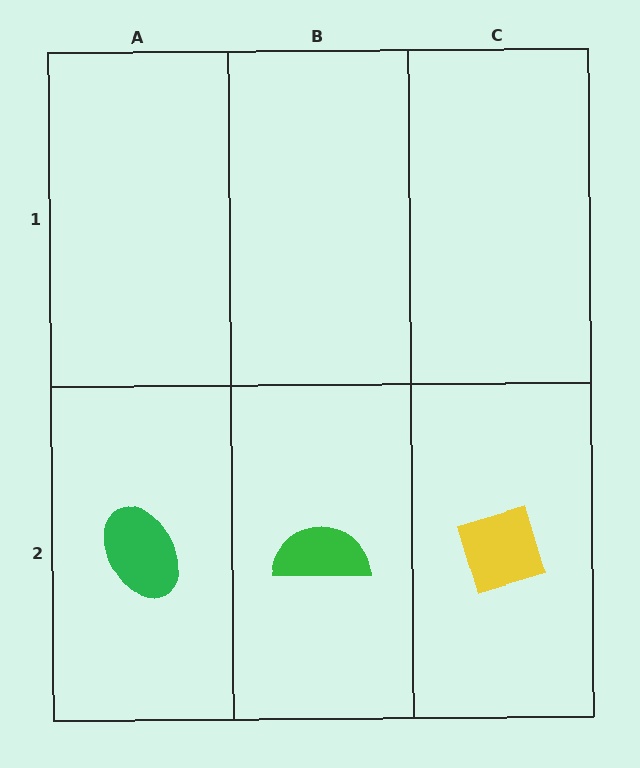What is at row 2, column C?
A yellow diamond.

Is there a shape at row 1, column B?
No, that cell is empty.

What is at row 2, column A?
A green ellipse.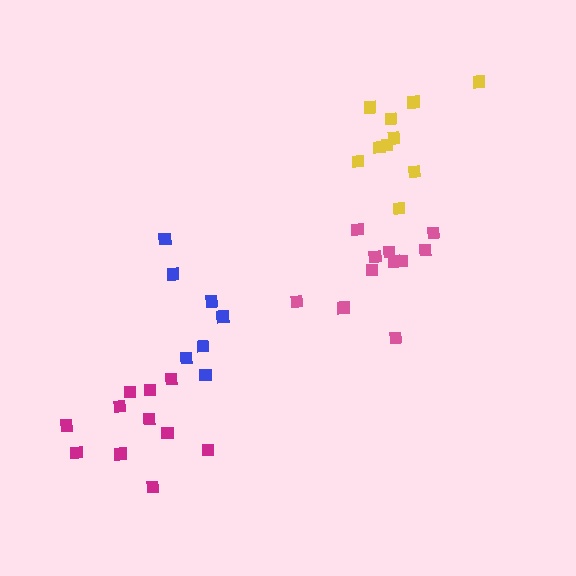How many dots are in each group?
Group 1: 7 dots, Group 2: 11 dots, Group 3: 10 dots, Group 4: 11 dots (39 total).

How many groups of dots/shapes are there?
There are 4 groups.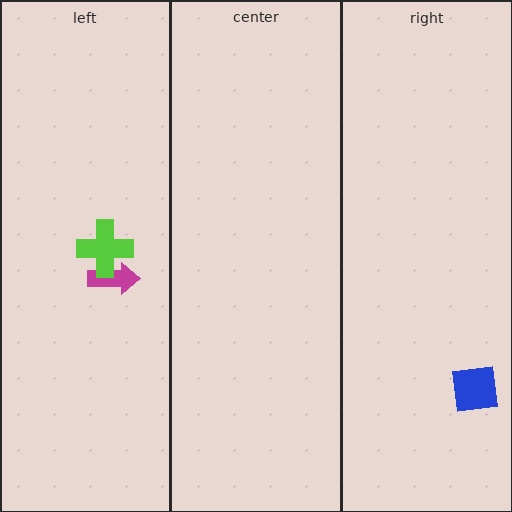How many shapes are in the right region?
1.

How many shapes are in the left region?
2.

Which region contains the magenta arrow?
The left region.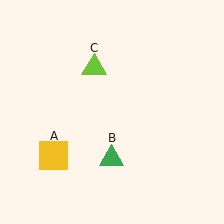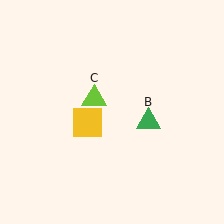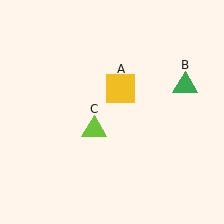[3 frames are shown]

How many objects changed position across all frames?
3 objects changed position: yellow square (object A), green triangle (object B), lime triangle (object C).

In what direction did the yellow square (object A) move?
The yellow square (object A) moved up and to the right.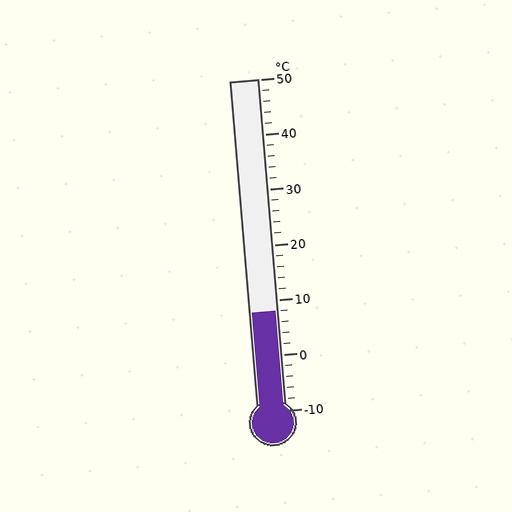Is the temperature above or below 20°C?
The temperature is below 20°C.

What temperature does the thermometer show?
The thermometer shows approximately 8°C.